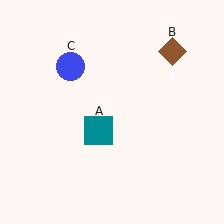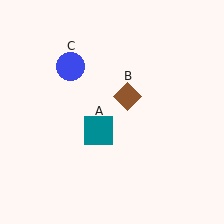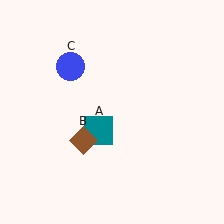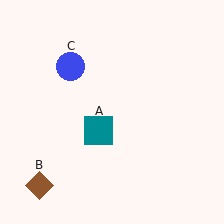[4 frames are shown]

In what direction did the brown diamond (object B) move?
The brown diamond (object B) moved down and to the left.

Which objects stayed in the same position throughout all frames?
Teal square (object A) and blue circle (object C) remained stationary.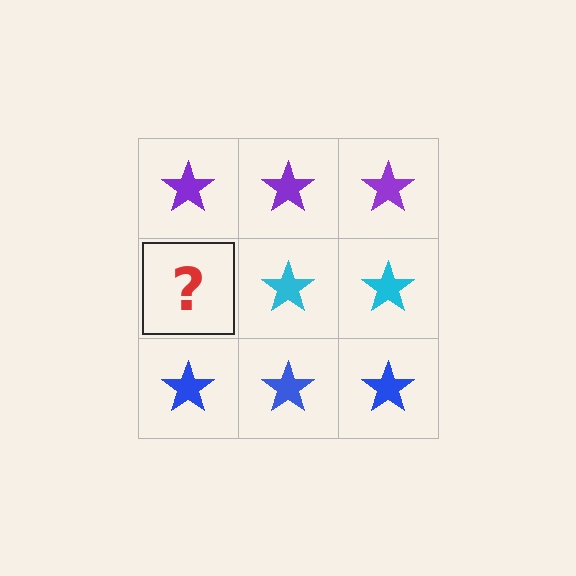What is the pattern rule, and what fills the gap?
The rule is that each row has a consistent color. The gap should be filled with a cyan star.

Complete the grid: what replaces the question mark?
The question mark should be replaced with a cyan star.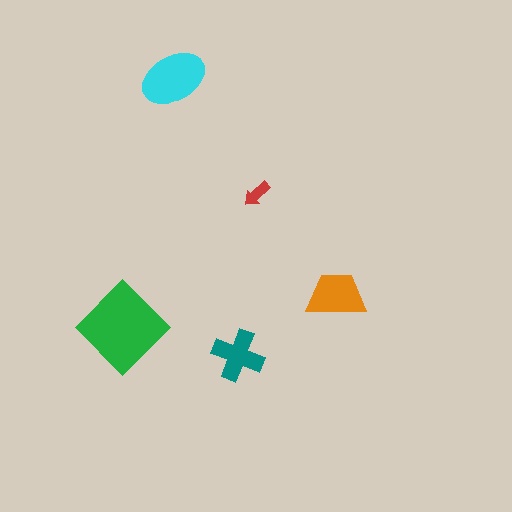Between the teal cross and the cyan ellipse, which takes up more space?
The cyan ellipse.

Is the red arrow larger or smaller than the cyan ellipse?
Smaller.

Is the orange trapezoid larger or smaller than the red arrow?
Larger.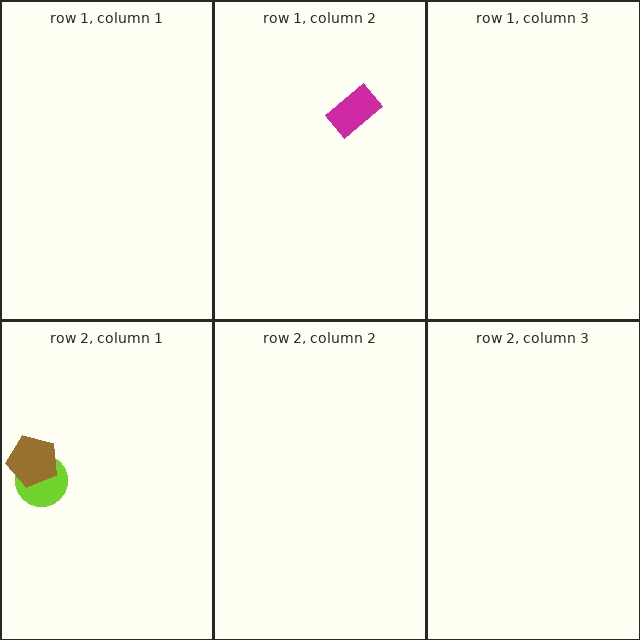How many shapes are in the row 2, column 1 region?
2.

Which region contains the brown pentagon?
The row 2, column 1 region.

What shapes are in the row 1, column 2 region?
The magenta rectangle.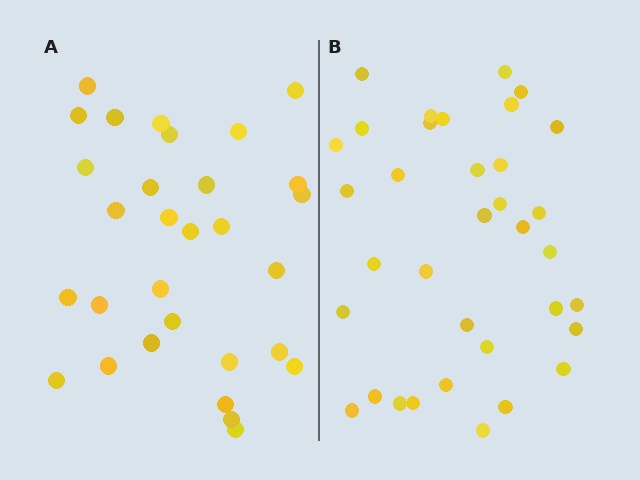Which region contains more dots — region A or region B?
Region B (the right region) has more dots.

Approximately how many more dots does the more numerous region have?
Region B has about 5 more dots than region A.